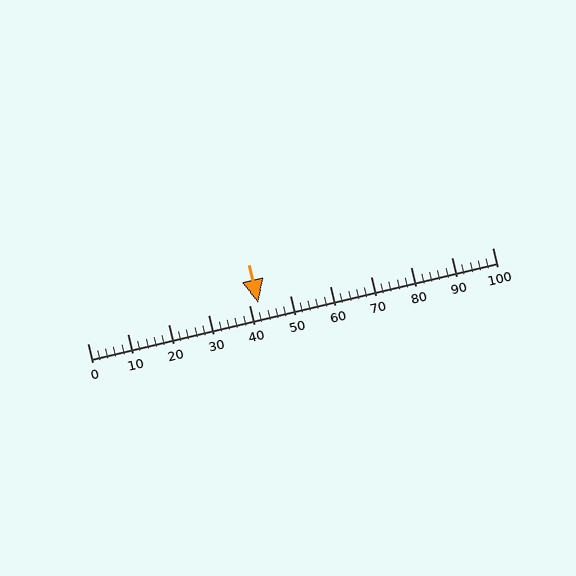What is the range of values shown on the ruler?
The ruler shows values from 0 to 100.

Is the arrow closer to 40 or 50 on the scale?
The arrow is closer to 40.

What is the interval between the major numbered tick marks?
The major tick marks are spaced 10 units apart.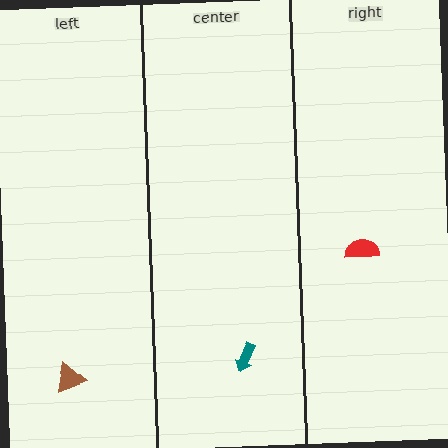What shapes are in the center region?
The teal arrow.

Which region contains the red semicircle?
The right region.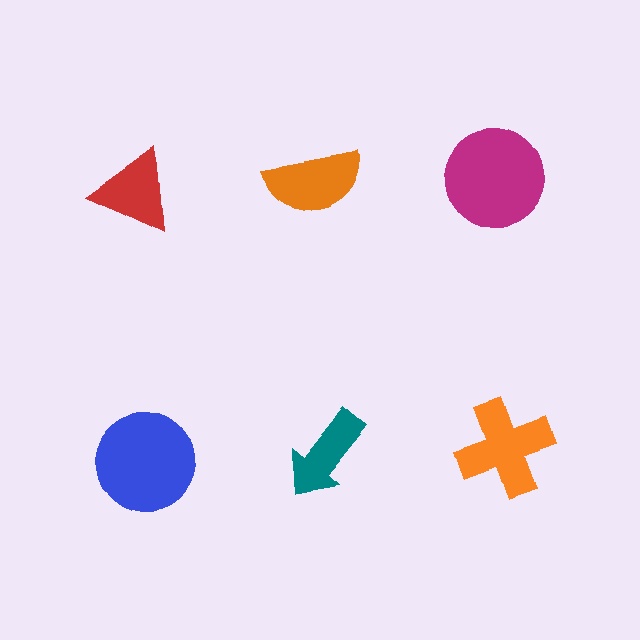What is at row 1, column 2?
An orange semicircle.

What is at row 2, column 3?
An orange cross.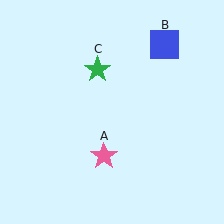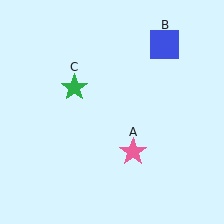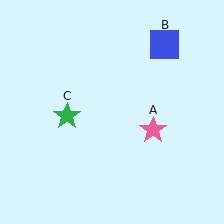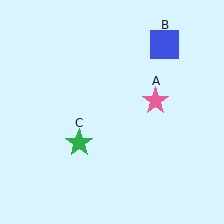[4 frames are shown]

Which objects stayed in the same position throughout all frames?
Blue square (object B) remained stationary.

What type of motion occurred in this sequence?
The pink star (object A), green star (object C) rotated counterclockwise around the center of the scene.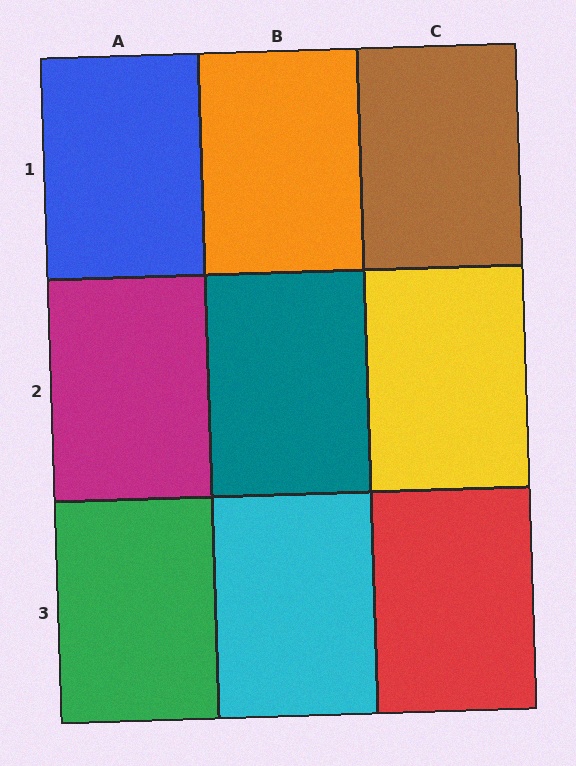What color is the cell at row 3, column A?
Green.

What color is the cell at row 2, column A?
Magenta.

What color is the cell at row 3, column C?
Red.